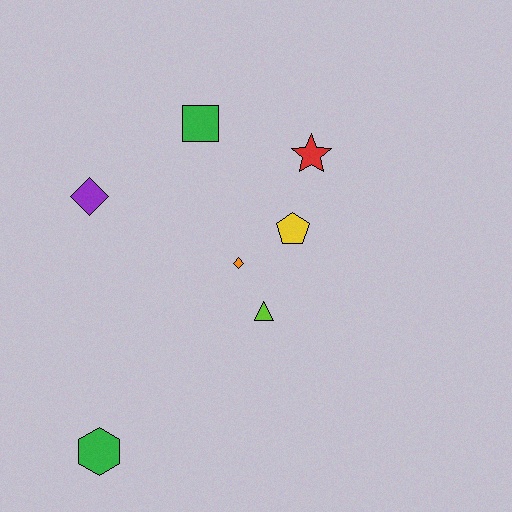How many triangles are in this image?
There is 1 triangle.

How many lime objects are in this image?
There is 1 lime object.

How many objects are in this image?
There are 7 objects.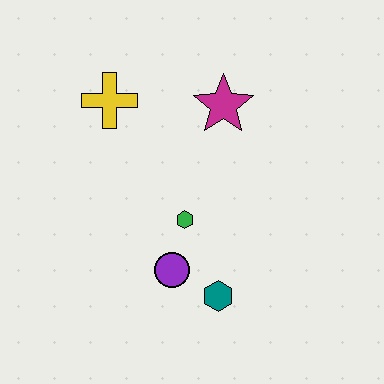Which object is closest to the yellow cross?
The magenta star is closest to the yellow cross.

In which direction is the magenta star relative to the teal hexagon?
The magenta star is above the teal hexagon.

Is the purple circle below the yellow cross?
Yes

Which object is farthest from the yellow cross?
The teal hexagon is farthest from the yellow cross.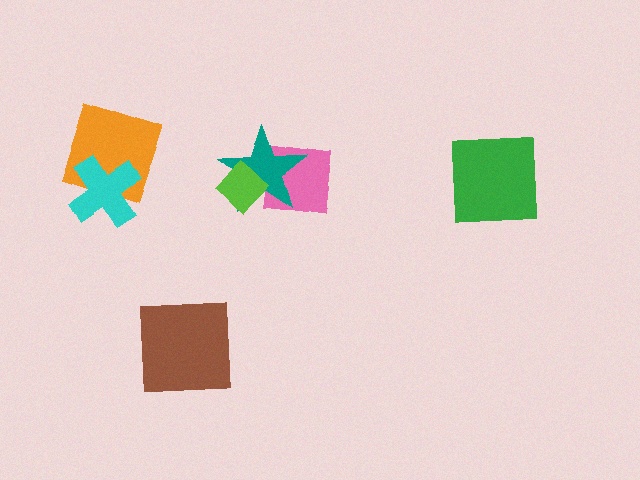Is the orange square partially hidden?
Yes, it is partially covered by another shape.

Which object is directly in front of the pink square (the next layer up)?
The teal star is directly in front of the pink square.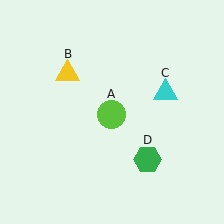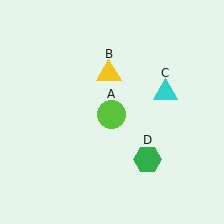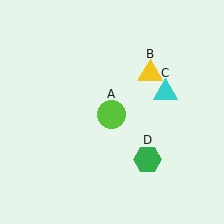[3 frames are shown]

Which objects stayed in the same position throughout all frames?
Lime circle (object A) and cyan triangle (object C) and green hexagon (object D) remained stationary.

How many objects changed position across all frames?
1 object changed position: yellow triangle (object B).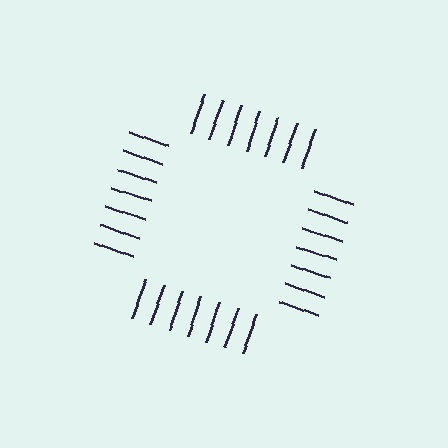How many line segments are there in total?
28 — 7 along each of the 4 edges.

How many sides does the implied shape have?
4 sides — the line-ends trace a square.